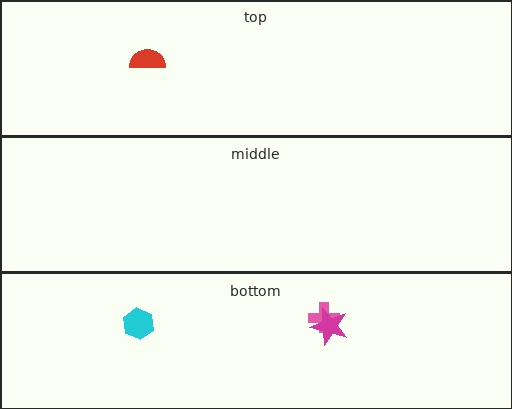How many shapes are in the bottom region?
3.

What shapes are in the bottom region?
The pink cross, the cyan hexagon, the magenta star.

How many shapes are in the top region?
1.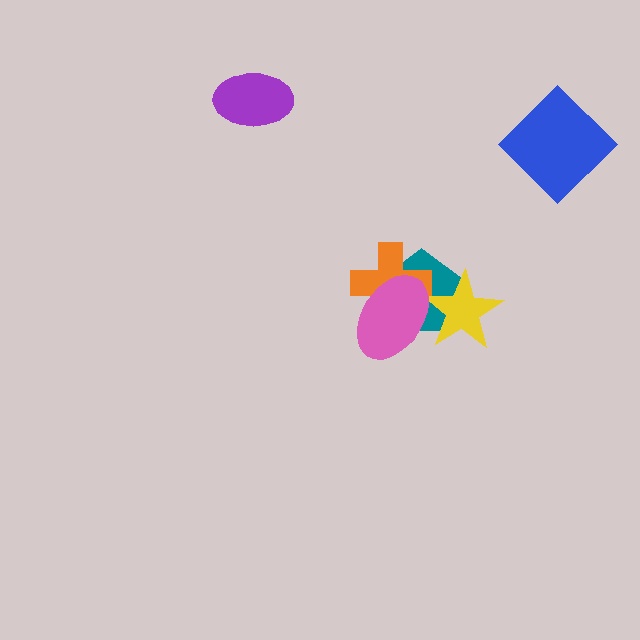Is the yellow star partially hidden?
Yes, it is partially covered by another shape.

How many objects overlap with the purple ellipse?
0 objects overlap with the purple ellipse.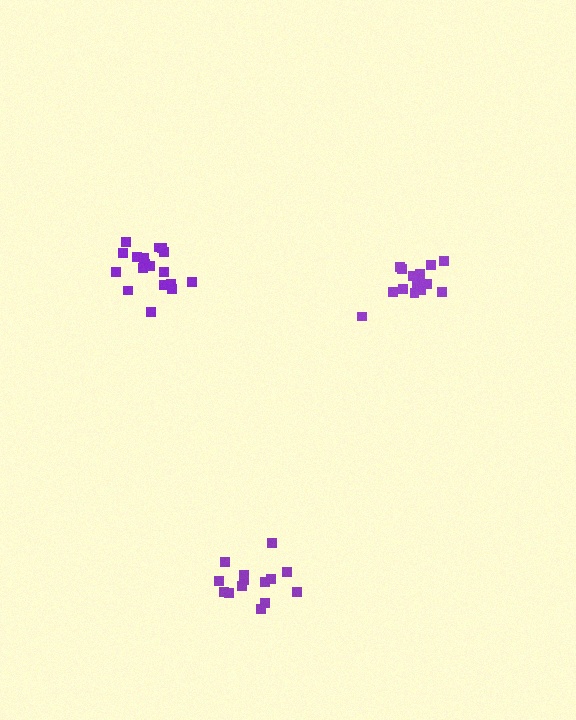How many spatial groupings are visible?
There are 3 spatial groupings.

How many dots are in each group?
Group 1: 18 dots, Group 2: 14 dots, Group 3: 14 dots (46 total).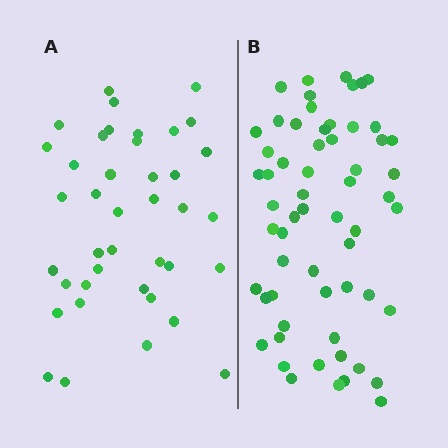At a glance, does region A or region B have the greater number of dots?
Region B (the right region) has more dots.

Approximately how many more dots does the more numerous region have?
Region B has approximately 20 more dots than region A.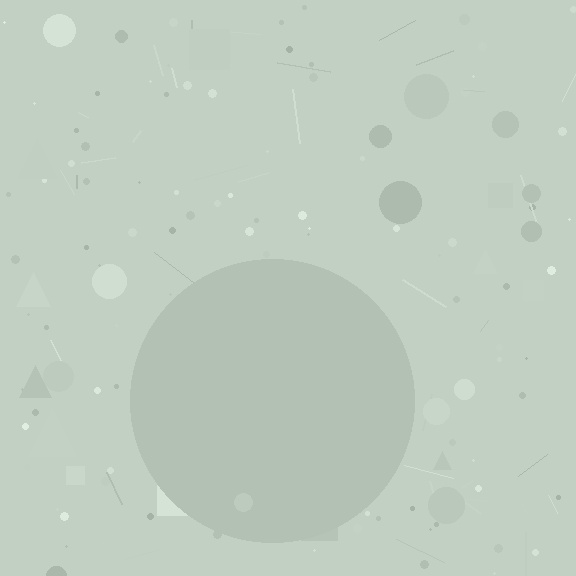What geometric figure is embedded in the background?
A circle is embedded in the background.